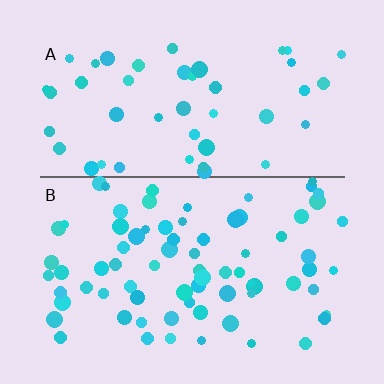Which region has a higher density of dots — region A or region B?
B (the bottom).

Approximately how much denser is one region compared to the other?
Approximately 1.6× — region B over region A.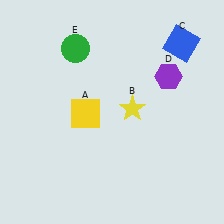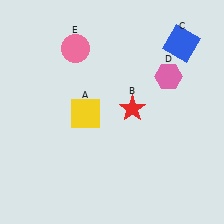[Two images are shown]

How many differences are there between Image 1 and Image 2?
There are 3 differences between the two images.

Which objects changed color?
B changed from yellow to red. D changed from purple to pink. E changed from green to pink.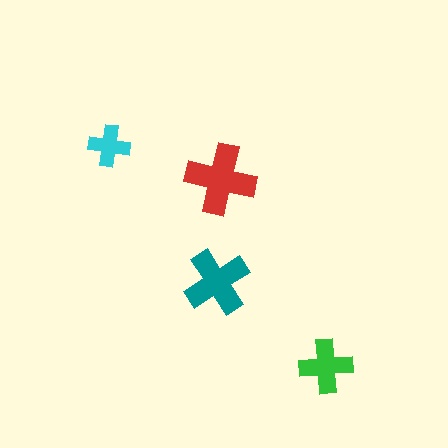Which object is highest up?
The cyan cross is topmost.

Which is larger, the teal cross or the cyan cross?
The teal one.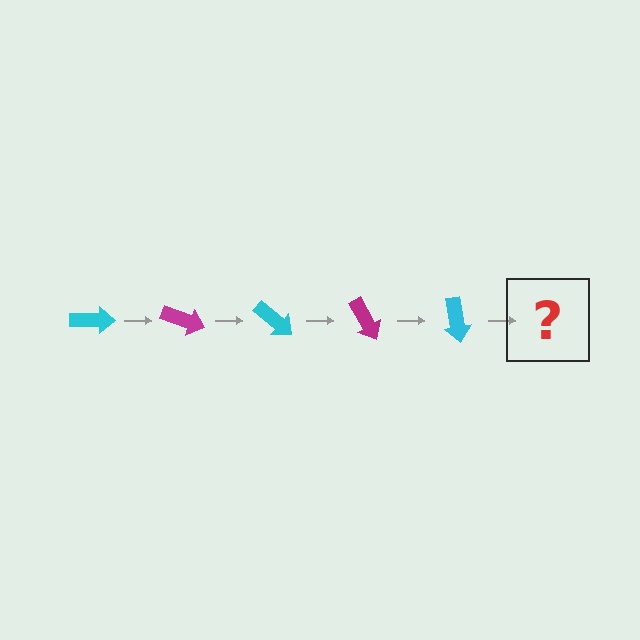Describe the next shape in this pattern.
It should be a magenta arrow, rotated 100 degrees from the start.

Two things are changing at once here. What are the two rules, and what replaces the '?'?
The two rules are that it rotates 20 degrees each step and the color cycles through cyan and magenta. The '?' should be a magenta arrow, rotated 100 degrees from the start.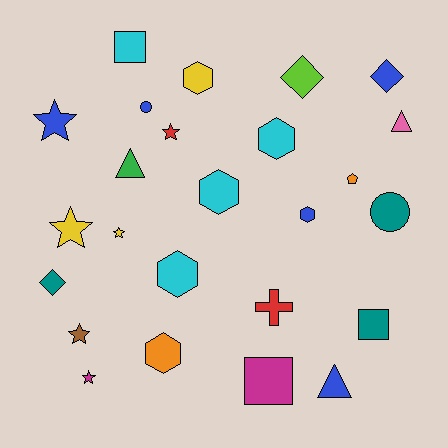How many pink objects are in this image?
There is 1 pink object.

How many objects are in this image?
There are 25 objects.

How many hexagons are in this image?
There are 6 hexagons.